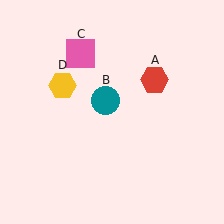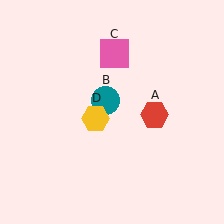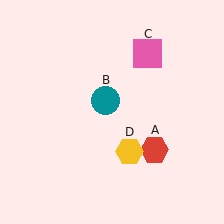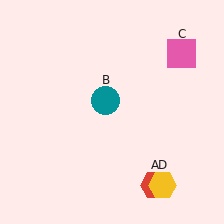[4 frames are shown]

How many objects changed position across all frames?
3 objects changed position: red hexagon (object A), pink square (object C), yellow hexagon (object D).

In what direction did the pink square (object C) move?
The pink square (object C) moved right.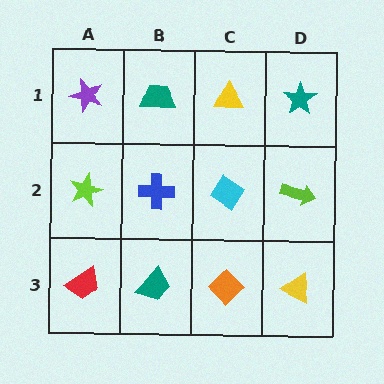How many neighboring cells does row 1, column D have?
2.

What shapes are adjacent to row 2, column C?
A yellow triangle (row 1, column C), an orange diamond (row 3, column C), a blue cross (row 2, column B), a lime arrow (row 2, column D).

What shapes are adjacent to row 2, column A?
A purple star (row 1, column A), a red trapezoid (row 3, column A), a blue cross (row 2, column B).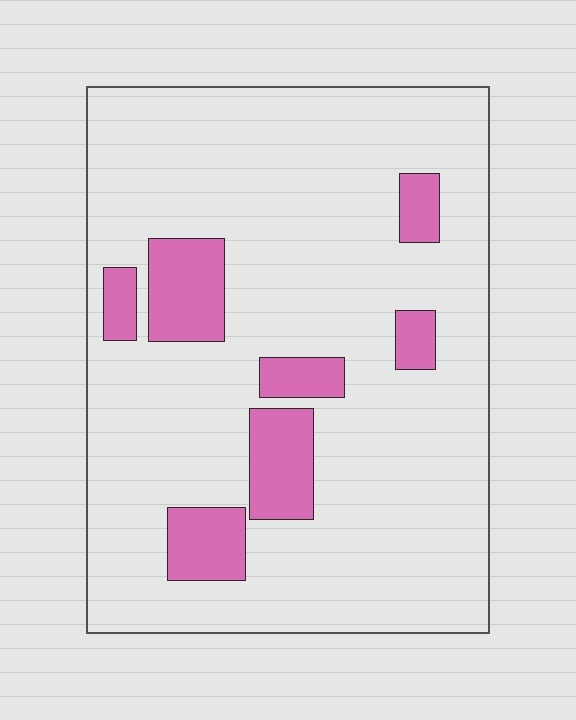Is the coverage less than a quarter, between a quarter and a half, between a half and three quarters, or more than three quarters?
Less than a quarter.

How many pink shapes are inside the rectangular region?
7.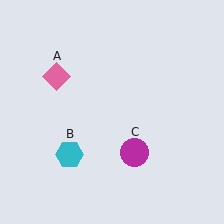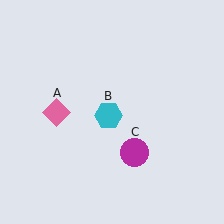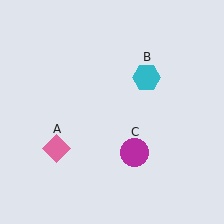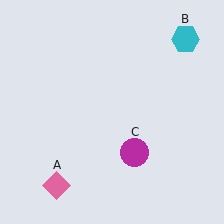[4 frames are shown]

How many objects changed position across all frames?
2 objects changed position: pink diamond (object A), cyan hexagon (object B).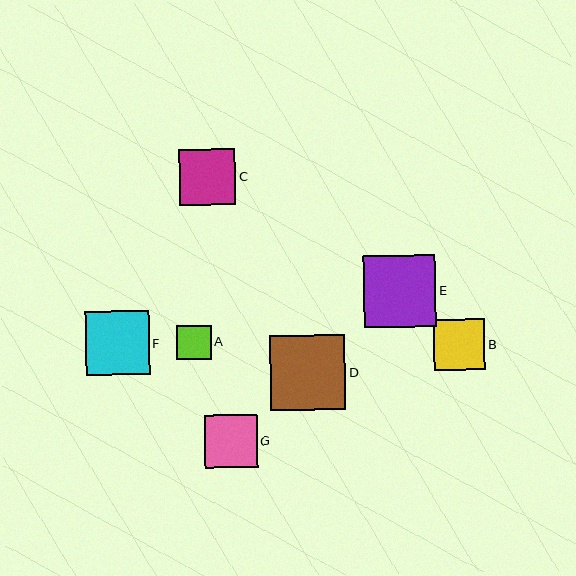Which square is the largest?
Square D is the largest with a size of approximately 75 pixels.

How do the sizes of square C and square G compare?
Square C and square G are approximately the same size.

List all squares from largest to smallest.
From largest to smallest: D, E, F, C, G, B, A.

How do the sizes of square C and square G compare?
Square C and square G are approximately the same size.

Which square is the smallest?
Square A is the smallest with a size of approximately 35 pixels.